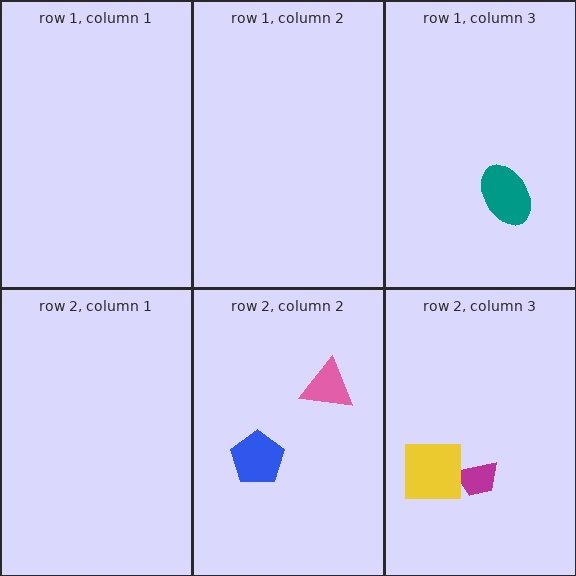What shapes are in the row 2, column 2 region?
The blue pentagon, the pink triangle.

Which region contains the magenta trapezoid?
The row 2, column 3 region.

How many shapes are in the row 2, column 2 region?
2.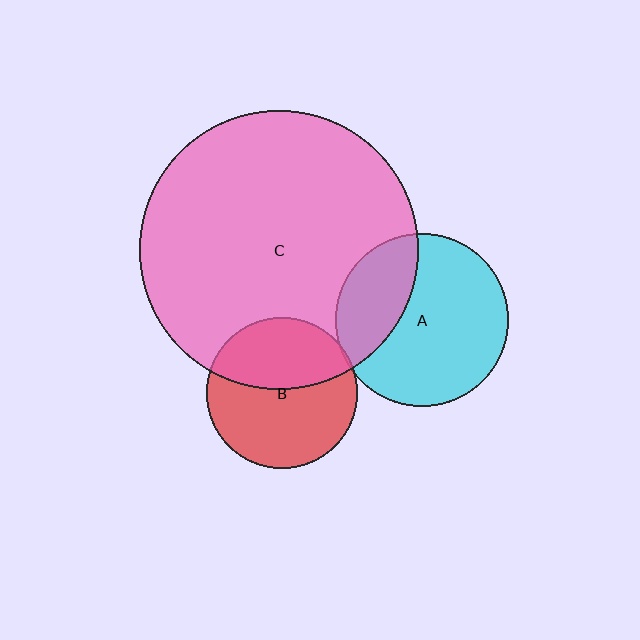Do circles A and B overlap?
Yes.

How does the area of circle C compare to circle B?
Approximately 3.4 times.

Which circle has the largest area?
Circle C (pink).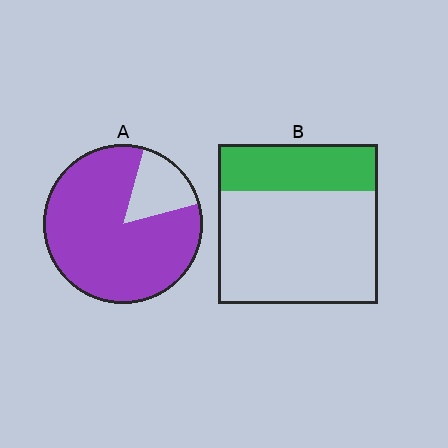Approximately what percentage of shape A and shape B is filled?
A is approximately 85% and B is approximately 30%.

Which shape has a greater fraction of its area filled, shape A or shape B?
Shape A.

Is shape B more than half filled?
No.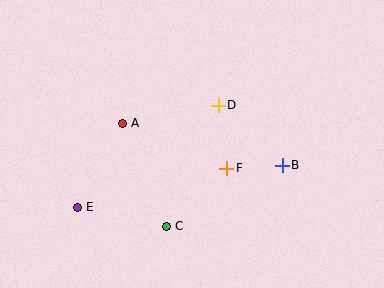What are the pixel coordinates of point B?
Point B is at (282, 165).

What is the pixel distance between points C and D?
The distance between C and D is 132 pixels.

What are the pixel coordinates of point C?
Point C is at (166, 226).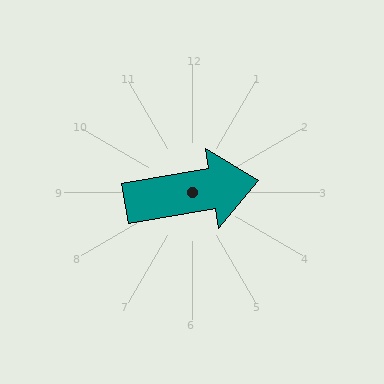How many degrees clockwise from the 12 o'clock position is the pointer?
Approximately 81 degrees.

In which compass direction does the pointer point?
East.